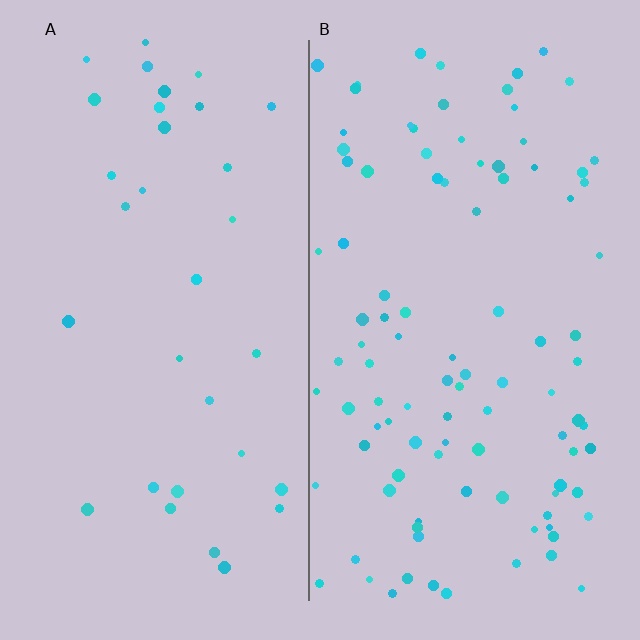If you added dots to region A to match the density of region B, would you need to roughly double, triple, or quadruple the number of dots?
Approximately triple.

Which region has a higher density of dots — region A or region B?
B (the right).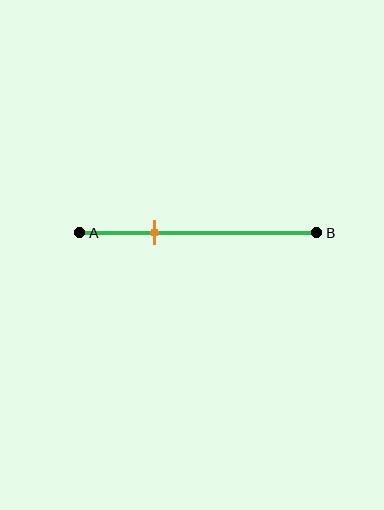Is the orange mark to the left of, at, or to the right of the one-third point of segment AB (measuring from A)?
The orange mark is approximately at the one-third point of segment AB.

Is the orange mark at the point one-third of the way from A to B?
Yes, the mark is approximately at the one-third point.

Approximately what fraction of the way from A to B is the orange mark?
The orange mark is approximately 30% of the way from A to B.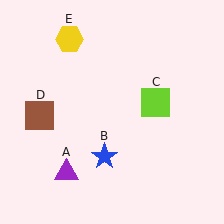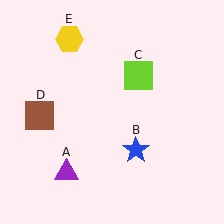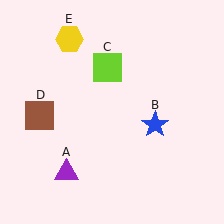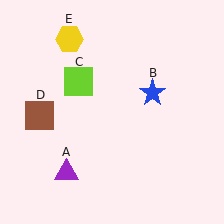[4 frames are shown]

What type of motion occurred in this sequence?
The blue star (object B), lime square (object C) rotated counterclockwise around the center of the scene.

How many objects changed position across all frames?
2 objects changed position: blue star (object B), lime square (object C).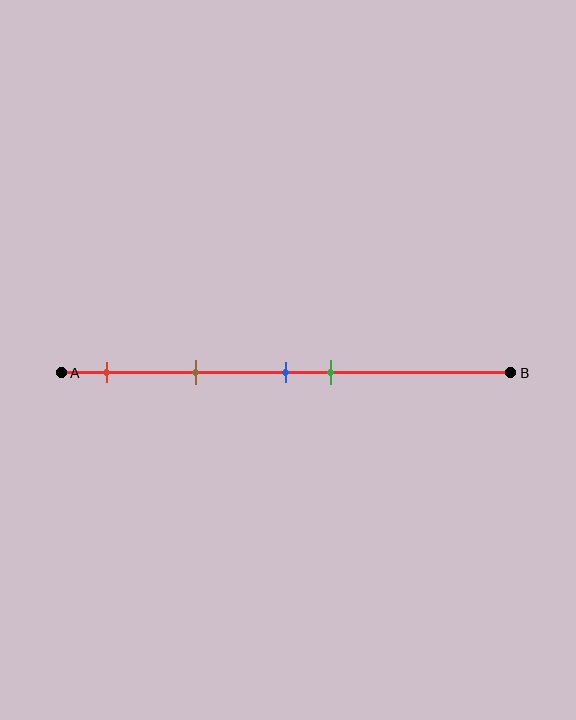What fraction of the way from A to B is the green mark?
The green mark is approximately 60% (0.6) of the way from A to B.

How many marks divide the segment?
There are 4 marks dividing the segment.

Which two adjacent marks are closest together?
The blue and green marks are the closest adjacent pair.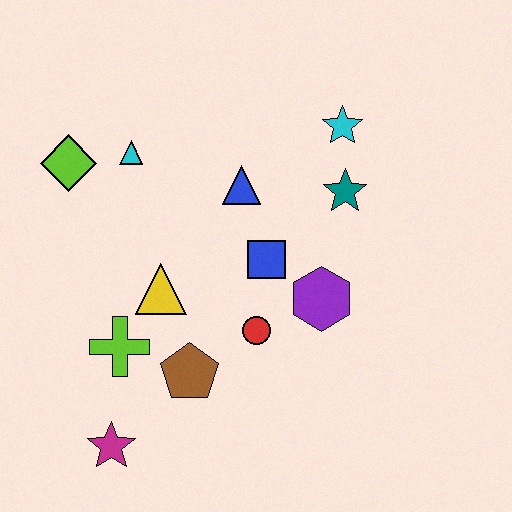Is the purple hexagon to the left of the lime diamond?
No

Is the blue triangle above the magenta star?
Yes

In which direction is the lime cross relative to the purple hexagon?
The lime cross is to the left of the purple hexagon.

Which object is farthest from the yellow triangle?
The cyan star is farthest from the yellow triangle.